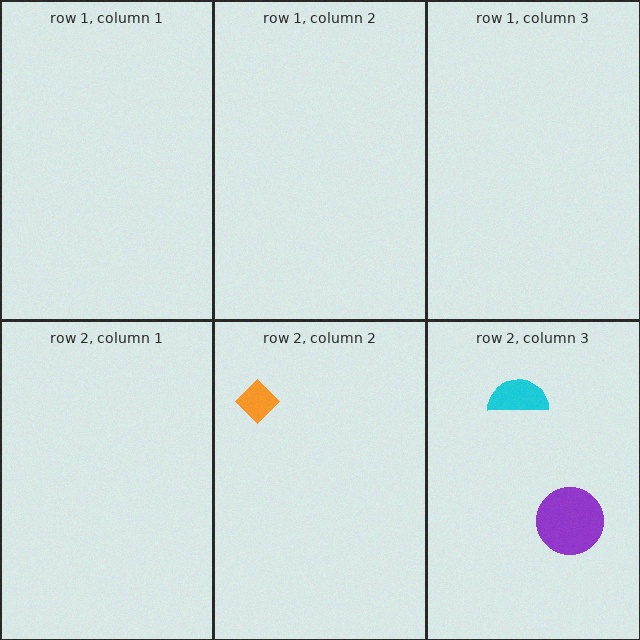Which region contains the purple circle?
The row 2, column 3 region.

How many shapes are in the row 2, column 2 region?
1.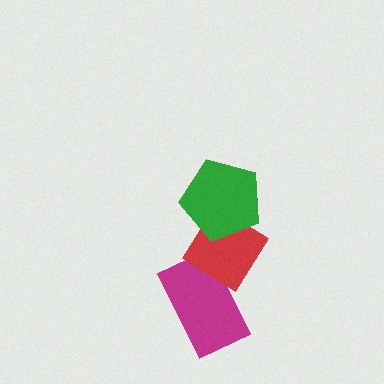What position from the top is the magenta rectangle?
The magenta rectangle is 3rd from the top.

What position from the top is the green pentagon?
The green pentagon is 1st from the top.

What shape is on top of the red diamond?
The green pentagon is on top of the red diamond.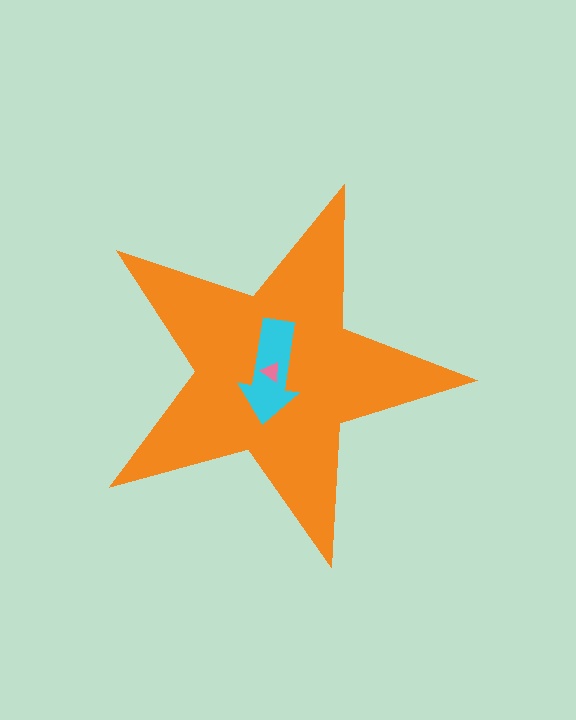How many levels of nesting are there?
3.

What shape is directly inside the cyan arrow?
The pink triangle.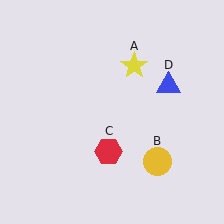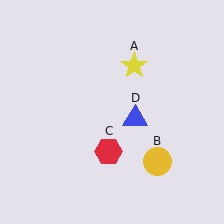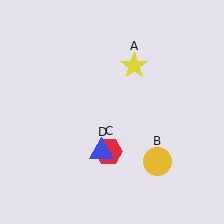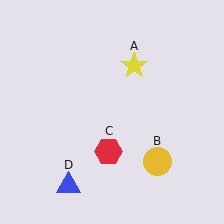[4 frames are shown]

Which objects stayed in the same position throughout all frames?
Yellow star (object A) and yellow circle (object B) and red hexagon (object C) remained stationary.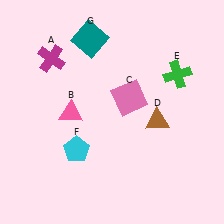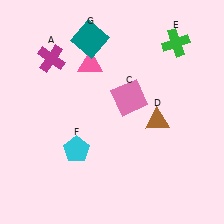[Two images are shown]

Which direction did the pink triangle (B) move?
The pink triangle (B) moved up.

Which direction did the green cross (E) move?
The green cross (E) moved up.